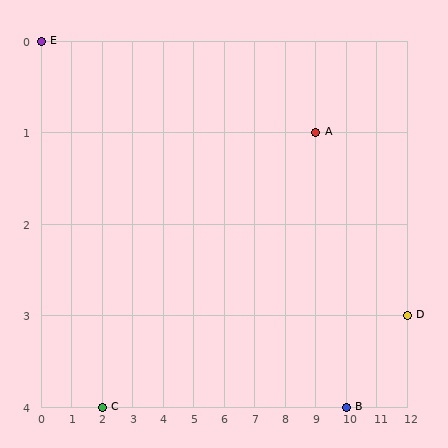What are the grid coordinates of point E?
Point E is at grid coordinates (0, 0).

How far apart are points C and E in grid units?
Points C and E are 2 columns and 4 rows apart (about 4.5 grid units diagonally).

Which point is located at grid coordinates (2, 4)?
Point C is at (2, 4).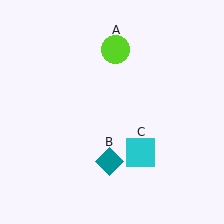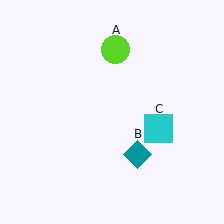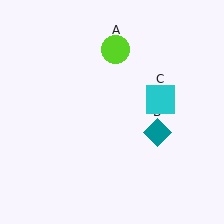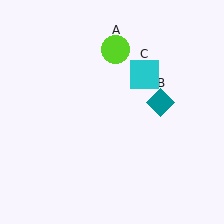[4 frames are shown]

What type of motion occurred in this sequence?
The teal diamond (object B), cyan square (object C) rotated counterclockwise around the center of the scene.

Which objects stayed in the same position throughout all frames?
Lime circle (object A) remained stationary.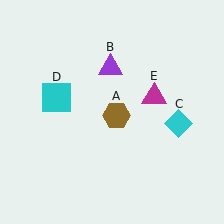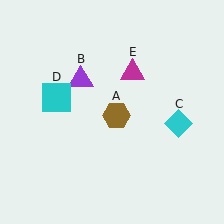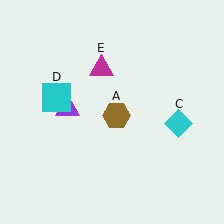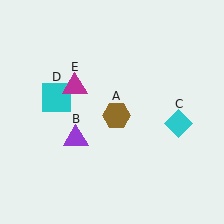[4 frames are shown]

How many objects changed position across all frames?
2 objects changed position: purple triangle (object B), magenta triangle (object E).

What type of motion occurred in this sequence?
The purple triangle (object B), magenta triangle (object E) rotated counterclockwise around the center of the scene.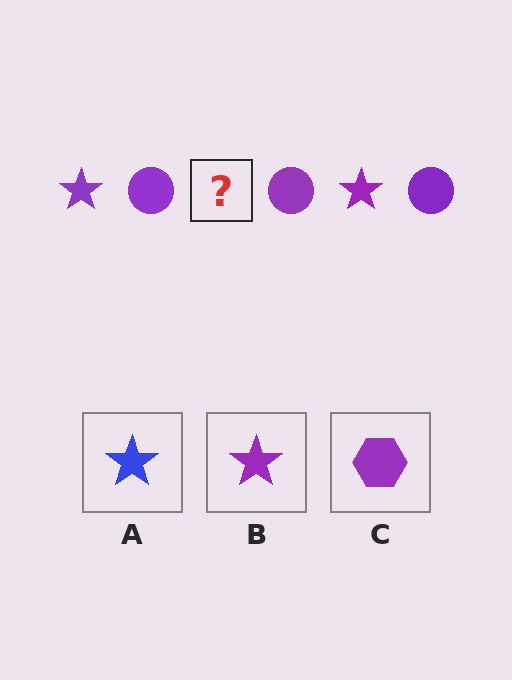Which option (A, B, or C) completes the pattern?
B.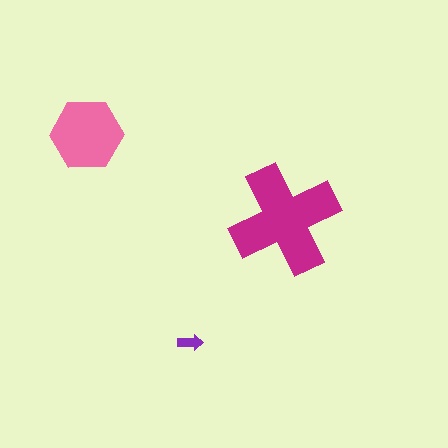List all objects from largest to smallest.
The magenta cross, the pink hexagon, the purple arrow.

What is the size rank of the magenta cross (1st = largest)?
1st.